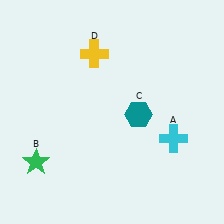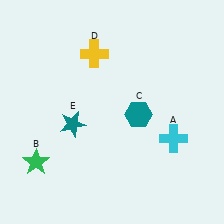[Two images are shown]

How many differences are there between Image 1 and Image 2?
There is 1 difference between the two images.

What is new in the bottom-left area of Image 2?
A teal star (E) was added in the bottom-left area of Image 2.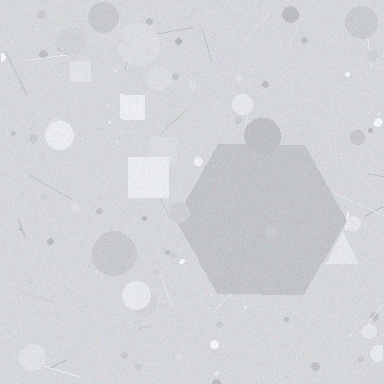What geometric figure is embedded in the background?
A hexagon is embedded in the background.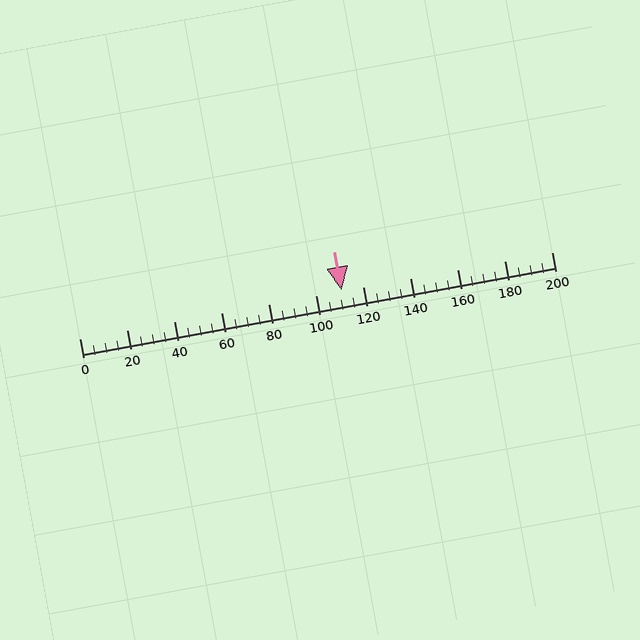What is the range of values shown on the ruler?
The ruler shows values from 0 to 200.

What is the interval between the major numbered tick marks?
The major tick marks are spaced 20 units apart.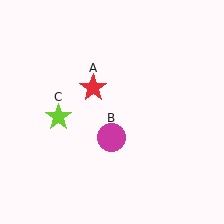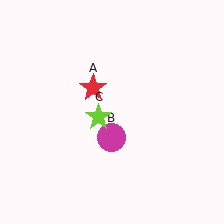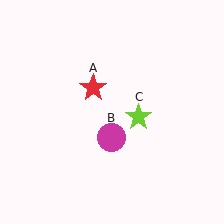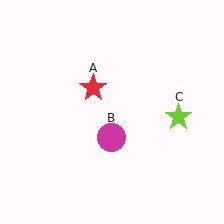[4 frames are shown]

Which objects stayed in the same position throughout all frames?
Red star (object A) and magenta circle (object B) remained stationary.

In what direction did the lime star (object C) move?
The lime star (object C) moved right.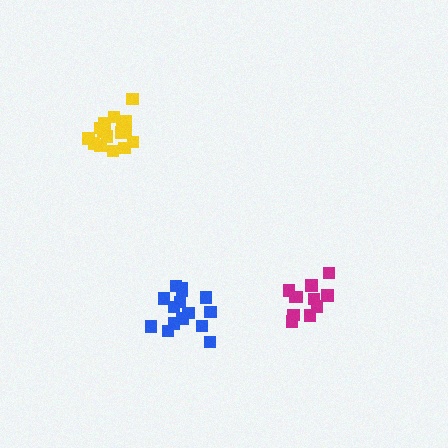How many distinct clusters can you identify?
There are 3 distinct clusters.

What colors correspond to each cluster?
The clusters are colored: blue, yellow, magenta.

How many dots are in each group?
Group 1: 15 dots, Group 2: 16 dots, Group 3: 11 dots (42 total).